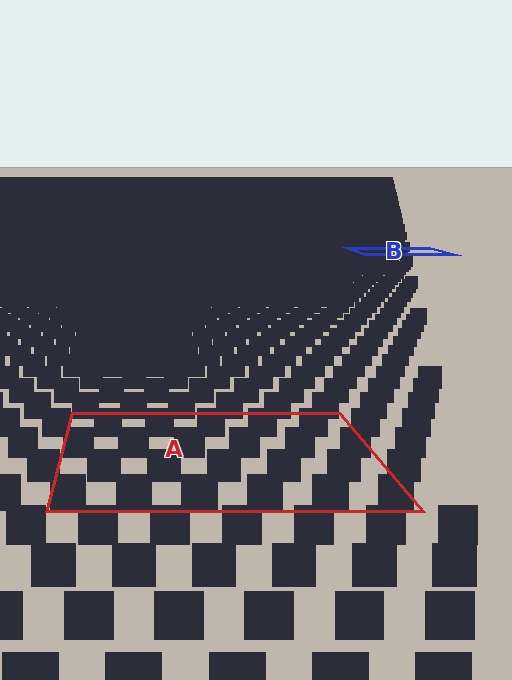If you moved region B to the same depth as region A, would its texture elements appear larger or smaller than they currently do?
They would appear larger. At a closer depth, the same texture elements are projected at a bigger on-screen size.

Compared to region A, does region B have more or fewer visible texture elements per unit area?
Region B has more texture elements per unit area — they are packed more densely because it is farther away.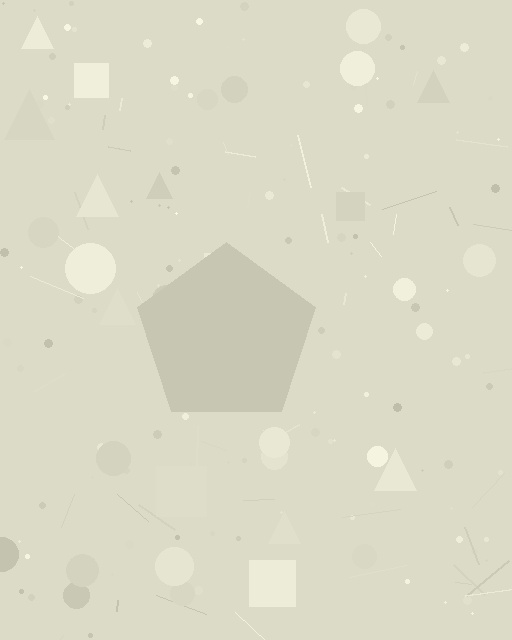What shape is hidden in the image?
A pentagon is hidden in the image.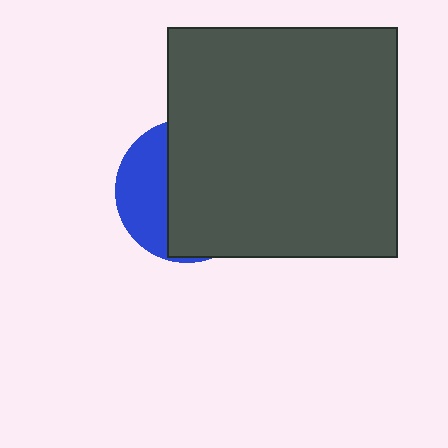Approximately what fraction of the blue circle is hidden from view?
Roughly 66% of the blue circle is hidden behind the dark gray square.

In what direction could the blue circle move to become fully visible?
The blue circle could move left. That would shift it out from behind the dark gray square entirely.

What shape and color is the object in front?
The object in front is a dark gray square.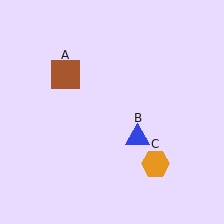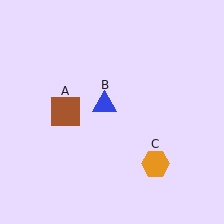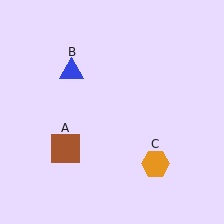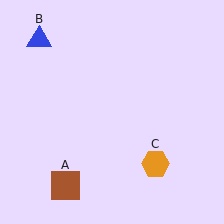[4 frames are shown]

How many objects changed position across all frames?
2 objects changed position: brown square (object A), blue triangle (object B).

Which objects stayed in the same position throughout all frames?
Orange hexagon (object C) remained stationary.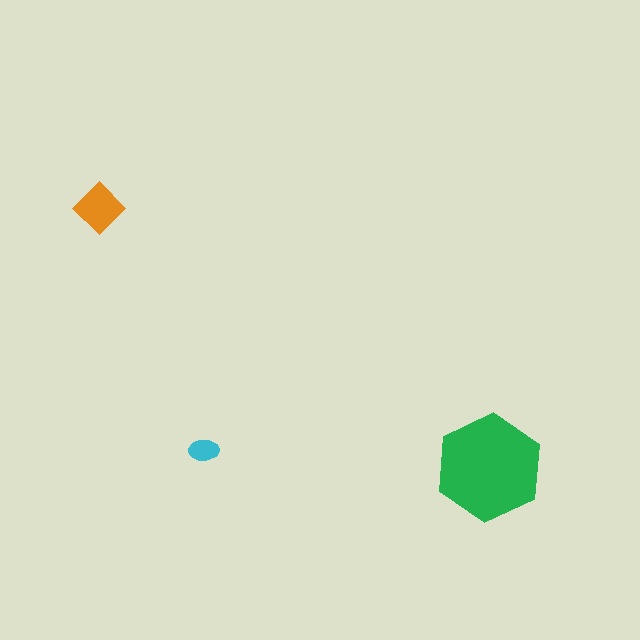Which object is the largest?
The green hexagon.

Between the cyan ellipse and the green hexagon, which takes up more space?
The green hexagon.